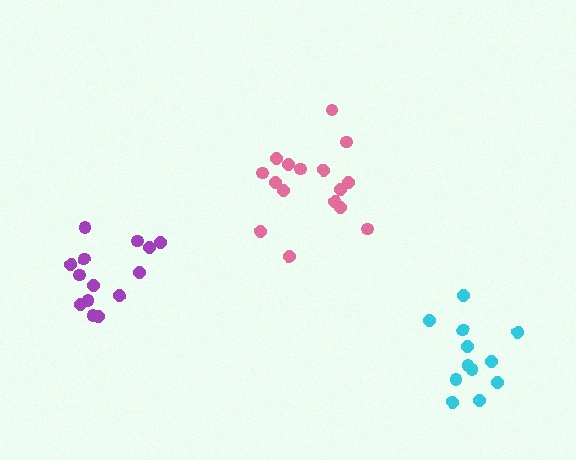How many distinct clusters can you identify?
There are 3 distinct clusters.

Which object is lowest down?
The cyan cluster is bottommost.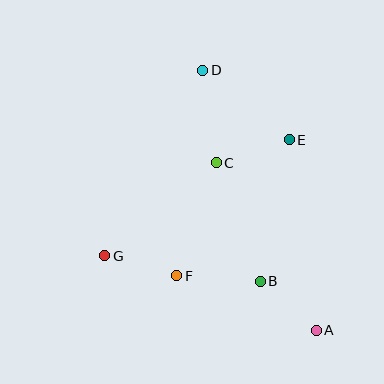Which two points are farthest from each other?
Points A and D are farthest from each other.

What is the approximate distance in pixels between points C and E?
The distance between C and E is approximately 76 pixels.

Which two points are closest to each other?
Points A and B are closest to each other.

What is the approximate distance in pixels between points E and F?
The distance between E and F is approximately 176 pixels.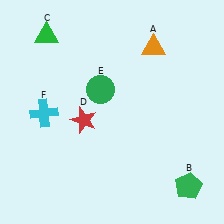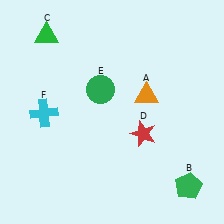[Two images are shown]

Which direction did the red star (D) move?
The red star (D) moved right.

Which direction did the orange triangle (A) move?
The orange triangle (A) moved down.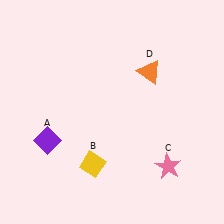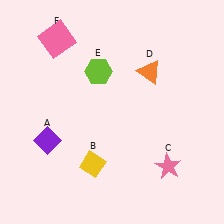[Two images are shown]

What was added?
A lime hexagon (E), a pink square (F) were added in Image 2.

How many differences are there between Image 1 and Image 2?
There are 2 differences between the two images.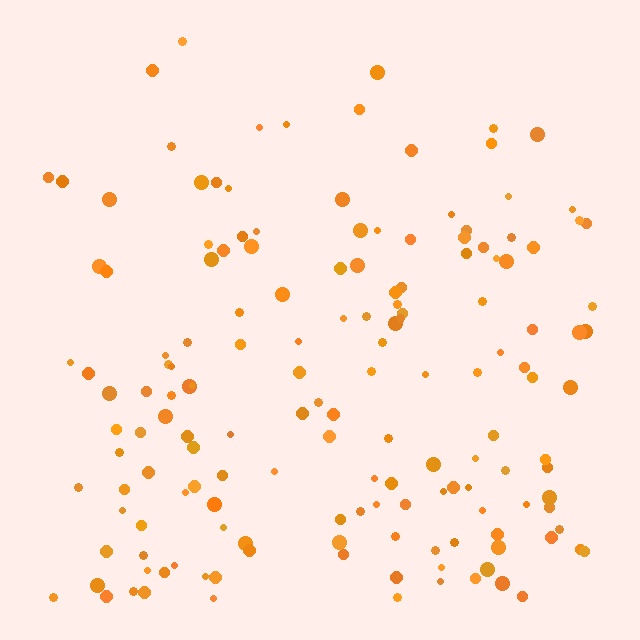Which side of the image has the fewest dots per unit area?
The top.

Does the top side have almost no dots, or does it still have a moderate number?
Still a moderate number, just noticeably fewer than the bottom.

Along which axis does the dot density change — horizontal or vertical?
Vertical.